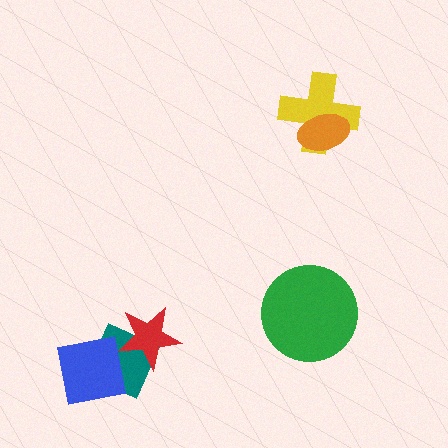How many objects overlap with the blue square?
1 object overlaps with the blue square.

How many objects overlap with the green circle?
0 objects overlap with the green circle.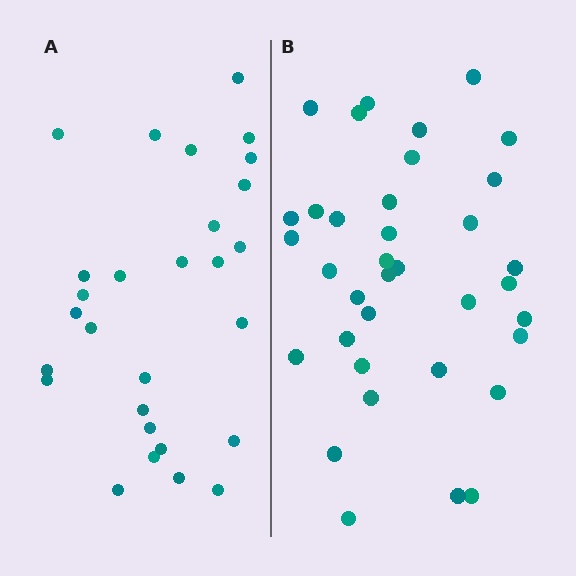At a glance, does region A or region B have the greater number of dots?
Region B (the right region) has more dots.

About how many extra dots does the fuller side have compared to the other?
Region B has roughly 8 or so more dots than region A.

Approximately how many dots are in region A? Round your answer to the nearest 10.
About 30 dots. (The exact count is 28, which rounds to 30.)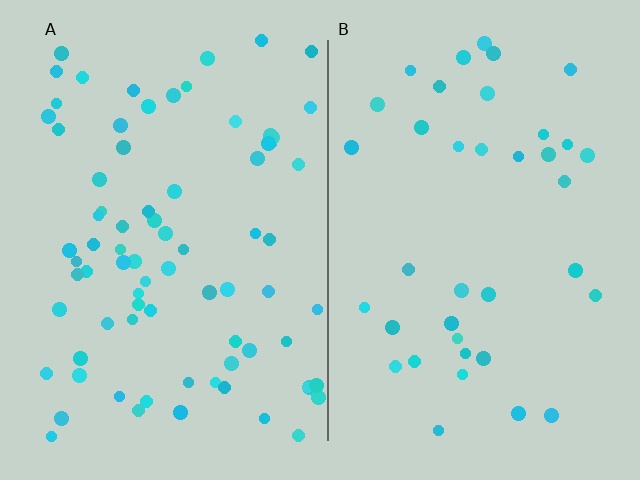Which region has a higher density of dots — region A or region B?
A (the left).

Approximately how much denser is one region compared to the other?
Approximately 2.1× — region A over region B.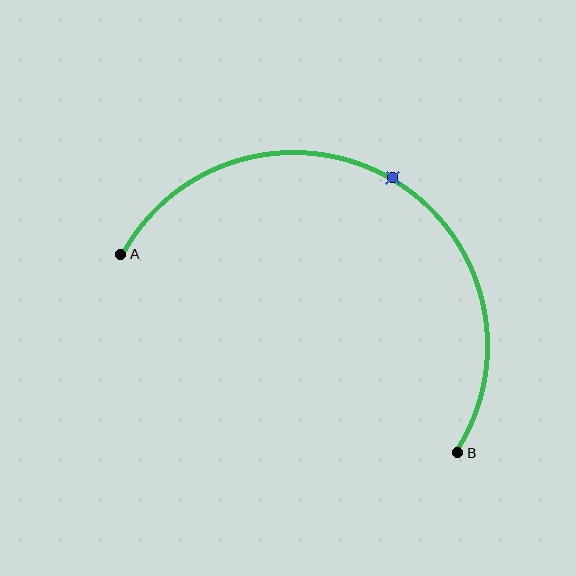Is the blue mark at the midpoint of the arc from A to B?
Yes. The blue mark lies on the arc at equal arc-length from both A and B — it is the arc midpoint.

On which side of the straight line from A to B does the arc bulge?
The arc bulges above the straight line connecting A and B.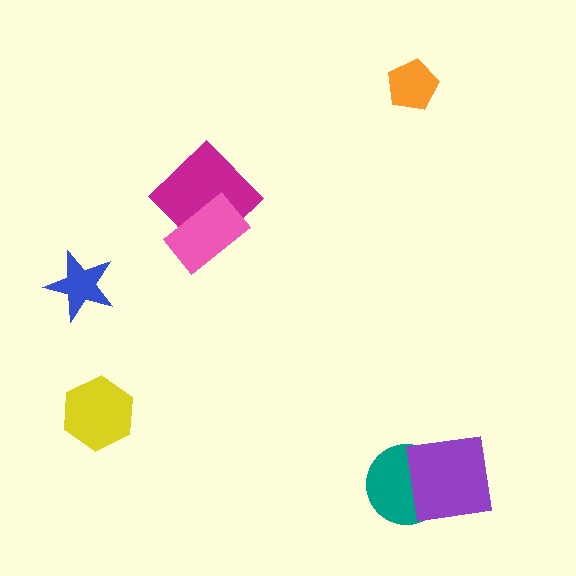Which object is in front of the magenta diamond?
The pink rectangle is in front of the magenta diamond.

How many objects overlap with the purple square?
1 object overlaps with the purple square.